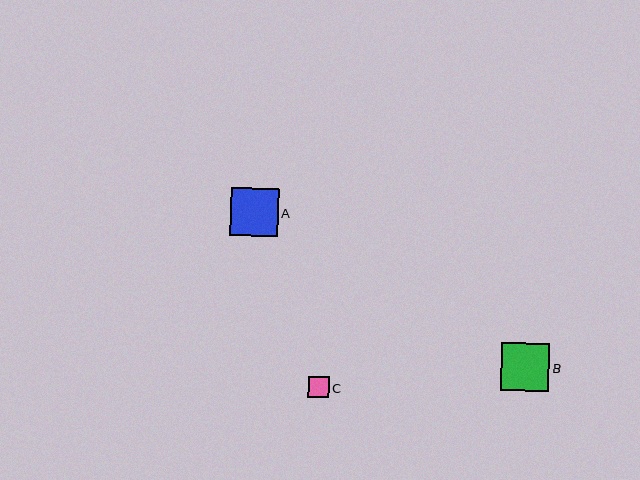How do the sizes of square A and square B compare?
Square A and square B are approximately the same size.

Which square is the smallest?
Square C is the smallest with a size of approximately 21 pixels.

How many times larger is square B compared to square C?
Square B is approximately 2.3 times the size of square C.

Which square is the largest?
Square A is the largest with a size of approximately 48 pixels.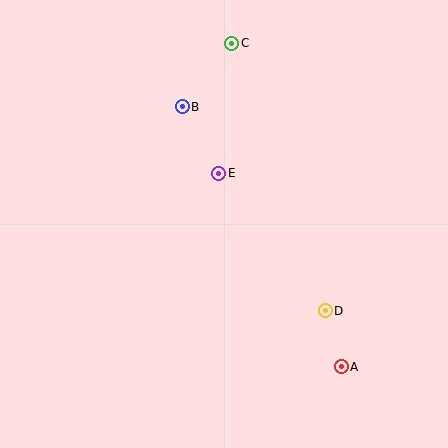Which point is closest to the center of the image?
Point E at (219, 173) is closest to the center.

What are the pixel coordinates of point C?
Point C is at (232, 43).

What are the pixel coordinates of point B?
Point B is at (182, 107).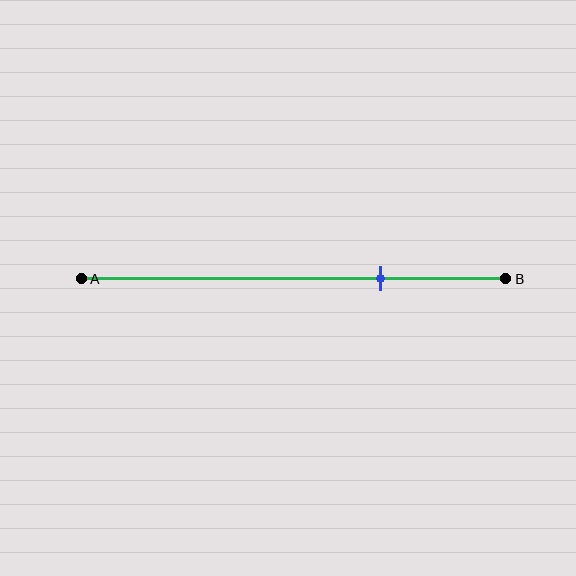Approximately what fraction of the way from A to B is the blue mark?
The blue mark is approximately 70% of the way from A to B.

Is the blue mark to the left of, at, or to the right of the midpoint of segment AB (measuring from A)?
The blue mark is to the right of the midpoint of segment AB.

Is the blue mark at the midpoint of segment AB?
No, the mark is at about 70% from A, not at the 50% midpoint.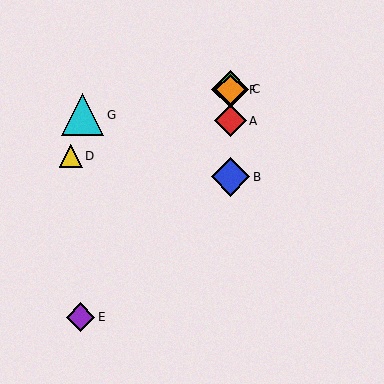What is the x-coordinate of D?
Object D is at x≈71.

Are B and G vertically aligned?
No, B is at x≈230 and G is at x≈83.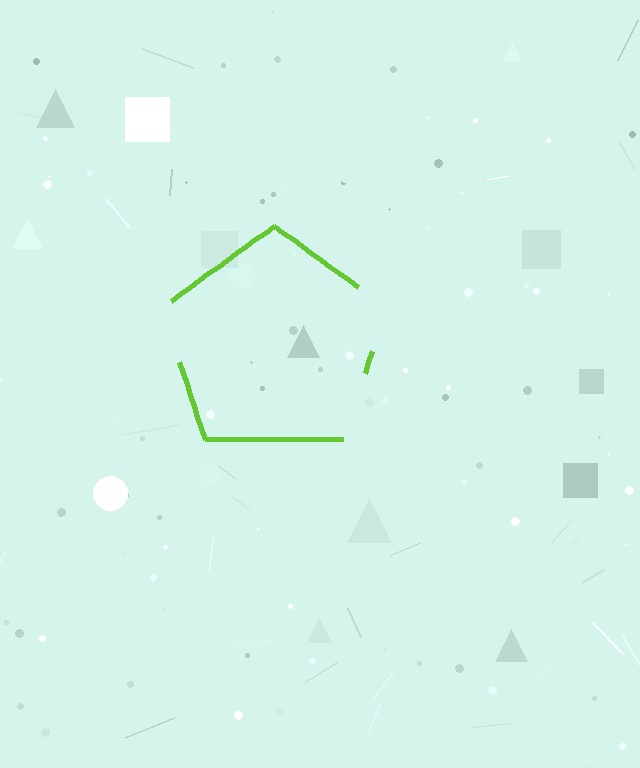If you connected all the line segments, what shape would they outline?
They would outline a pentagon.